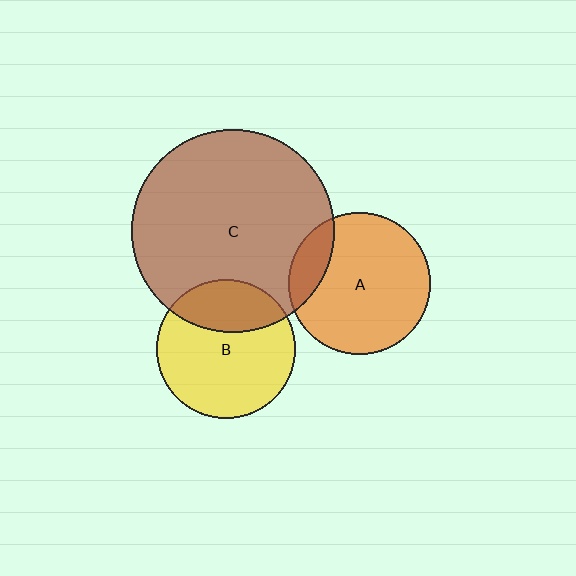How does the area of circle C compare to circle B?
Approximately 2.1 times.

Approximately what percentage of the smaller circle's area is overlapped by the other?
Approximately 15%.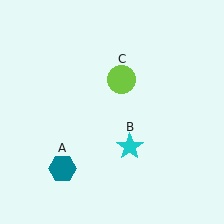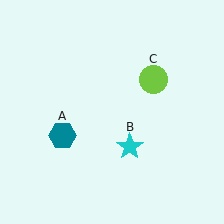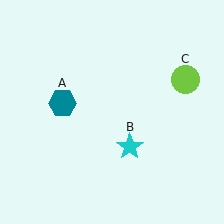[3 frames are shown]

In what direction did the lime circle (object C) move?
The lime circle (object C) moved right.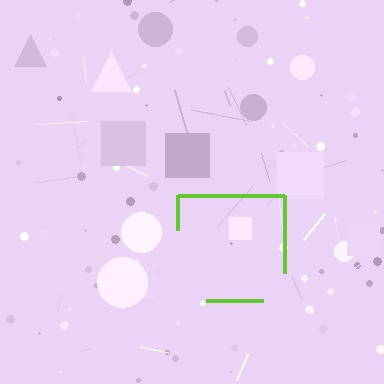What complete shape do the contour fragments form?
The contour fragments form a square.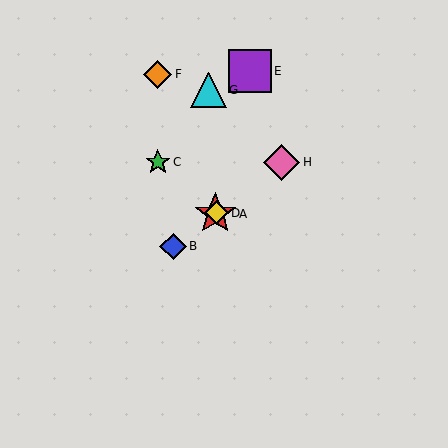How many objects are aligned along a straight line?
4 objects (A, B, D, H) are aligned along a straight line.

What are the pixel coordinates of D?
Object D is at (217, 213).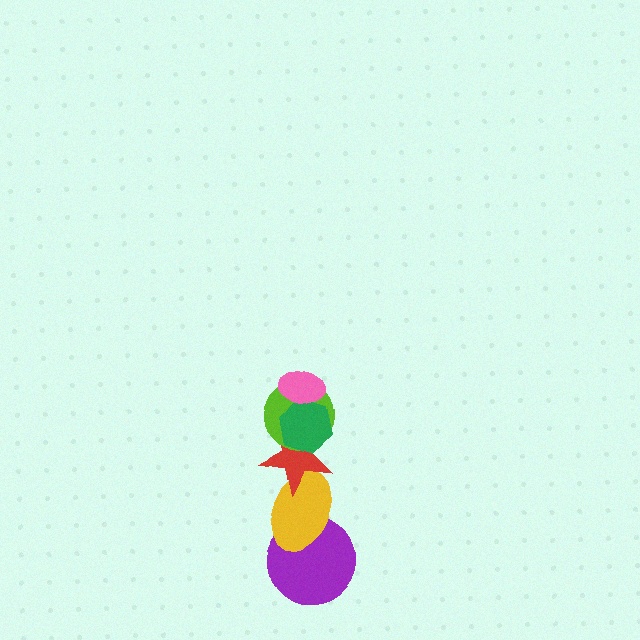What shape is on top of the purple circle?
The yellow ellipse is on top of the purple circle.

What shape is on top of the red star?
The lime circle is on top of the red star.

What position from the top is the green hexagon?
The green hexagon is 2nd from the top.